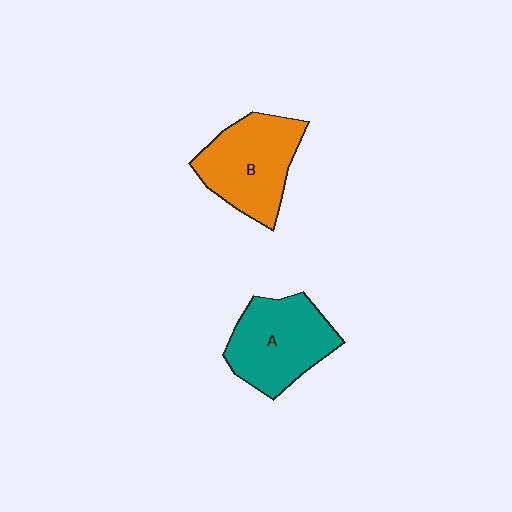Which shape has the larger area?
Shape B (orange).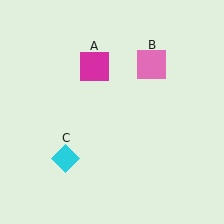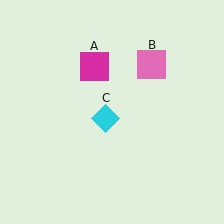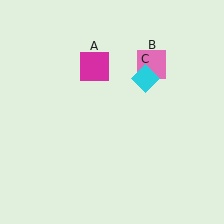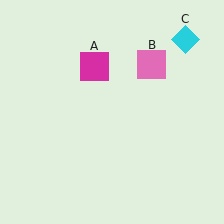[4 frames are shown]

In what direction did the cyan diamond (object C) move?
The cyan diamond (object C) moved up and to the right.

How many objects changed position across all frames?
1 object changed position: cyan diamond (object C).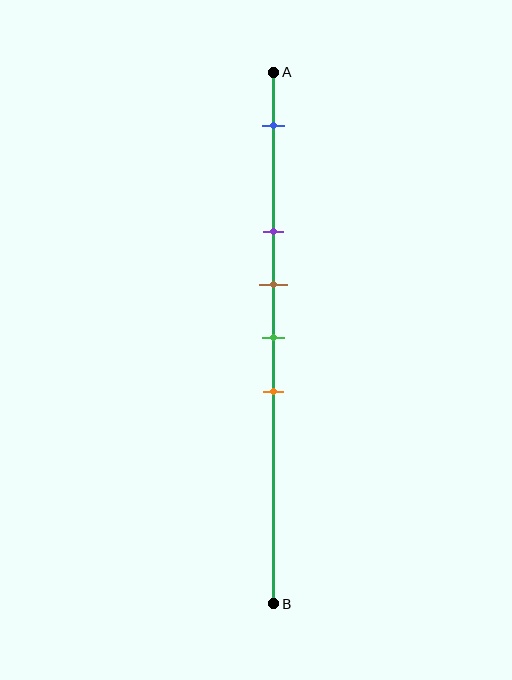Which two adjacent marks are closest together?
The brown and green marks are the closest adjacent pair.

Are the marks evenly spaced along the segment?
No, the marks are not evenly spaced.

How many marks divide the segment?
There are 5 marks dividing the segment.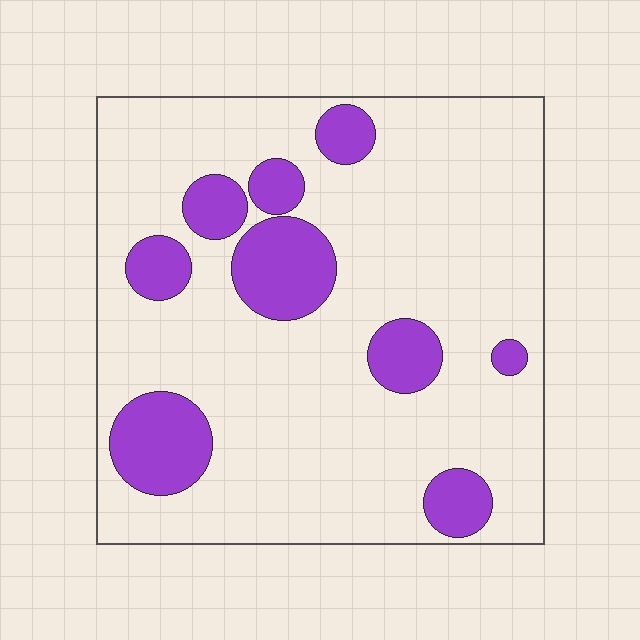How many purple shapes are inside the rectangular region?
9.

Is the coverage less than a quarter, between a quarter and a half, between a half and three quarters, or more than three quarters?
Less than a quarter.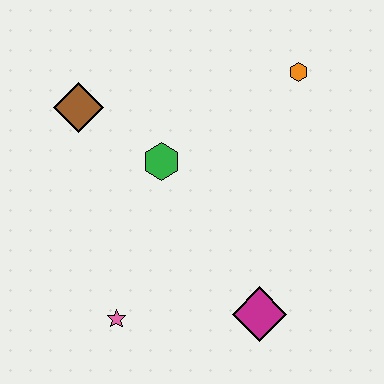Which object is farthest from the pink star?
The orange hexagon is farthest from the pink star.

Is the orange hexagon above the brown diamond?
Yes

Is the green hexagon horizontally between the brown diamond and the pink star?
No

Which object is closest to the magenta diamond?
The pink star is closest to the magenta diamond.